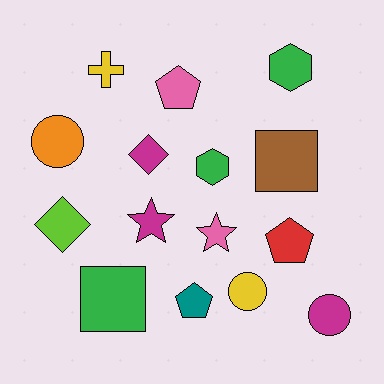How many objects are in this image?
There are 15 objects.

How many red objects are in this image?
There is 1 red object.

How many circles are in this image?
There are 3 circles.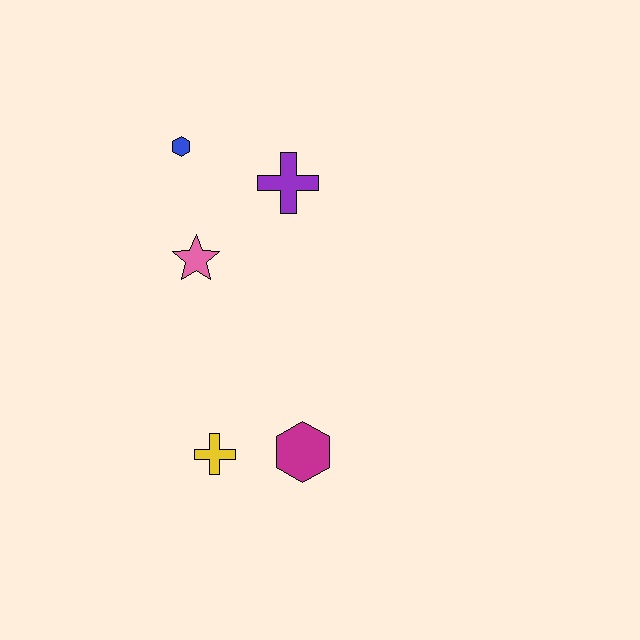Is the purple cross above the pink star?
Yes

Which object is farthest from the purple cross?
The yellow cross is farthest from the purple cross.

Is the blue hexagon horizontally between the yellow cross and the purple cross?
No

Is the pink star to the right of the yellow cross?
No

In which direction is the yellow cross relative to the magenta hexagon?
The yellow cross is to the left of the magenta hexagon.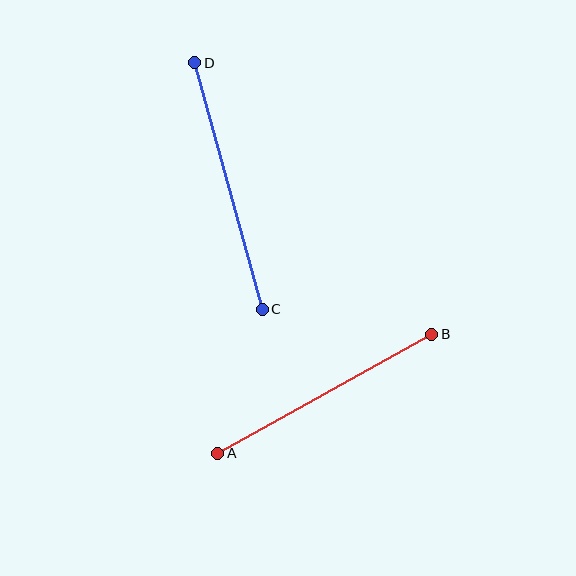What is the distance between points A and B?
The distance is approximately 245 pixels.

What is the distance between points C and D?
The distance is approximately 256 pixels.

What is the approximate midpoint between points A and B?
The midpoint is at approximately (325, 394) pixels.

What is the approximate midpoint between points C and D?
The midpoint is at approximately (229, 186) pixels.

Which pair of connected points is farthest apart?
Points C and D are farthest apart.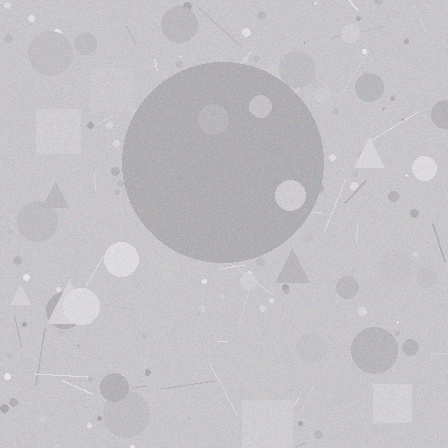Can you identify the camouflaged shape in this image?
The camouflaged shape is a circle.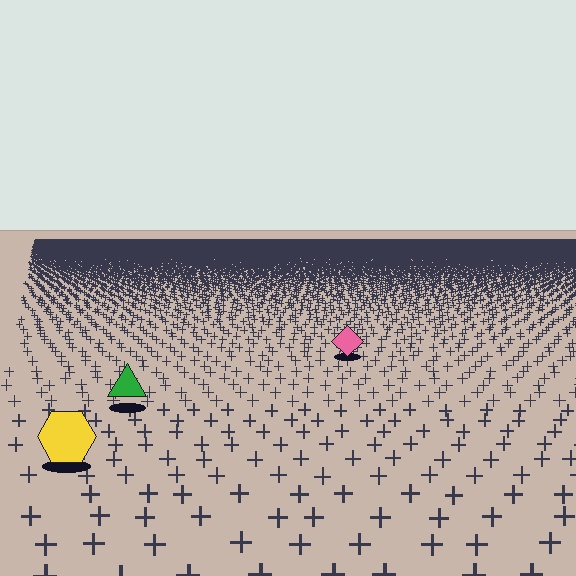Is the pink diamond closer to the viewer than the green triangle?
No. The green triangle is closer — you can tell from the texture gradient: the ground texture is coarser near it.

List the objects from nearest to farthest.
From nearest to farthest: the yellow hexagon, the green triangle, the pink diamond.